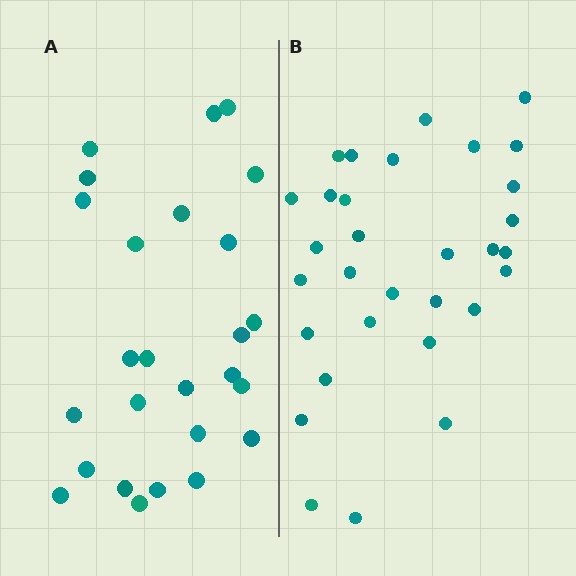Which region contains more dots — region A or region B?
Region B (the right region) has more dots.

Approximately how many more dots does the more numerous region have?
Region B has about 5 more dots than region A.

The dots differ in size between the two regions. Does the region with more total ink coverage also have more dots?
No. Region A has more total ink coverage because its dots are larger, but region B actually contains more individual dots. Total area can be misleading — the number of items is what matters here.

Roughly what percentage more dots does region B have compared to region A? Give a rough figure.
About 20% more.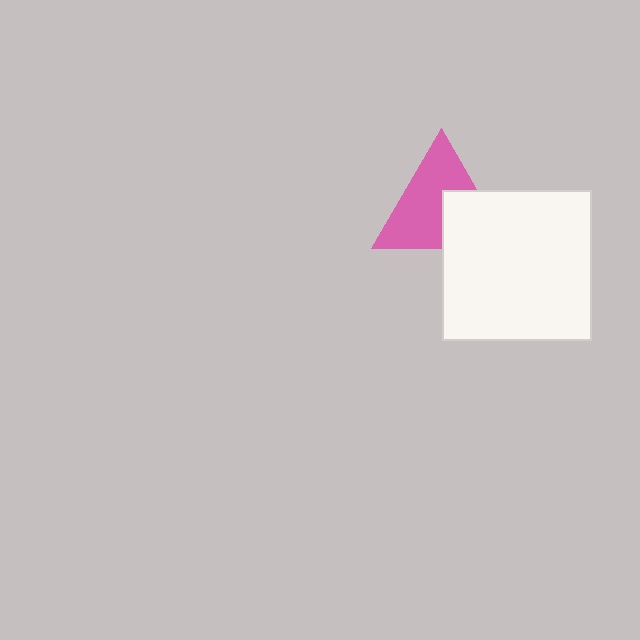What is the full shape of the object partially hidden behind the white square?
The partially hidden object is a pink triangle.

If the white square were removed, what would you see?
You would see the complete pink triangle.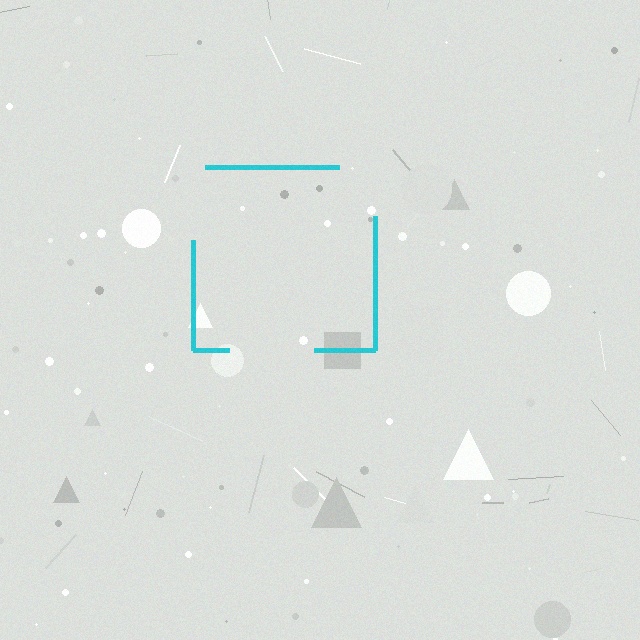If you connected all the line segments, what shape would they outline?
They would outline a square.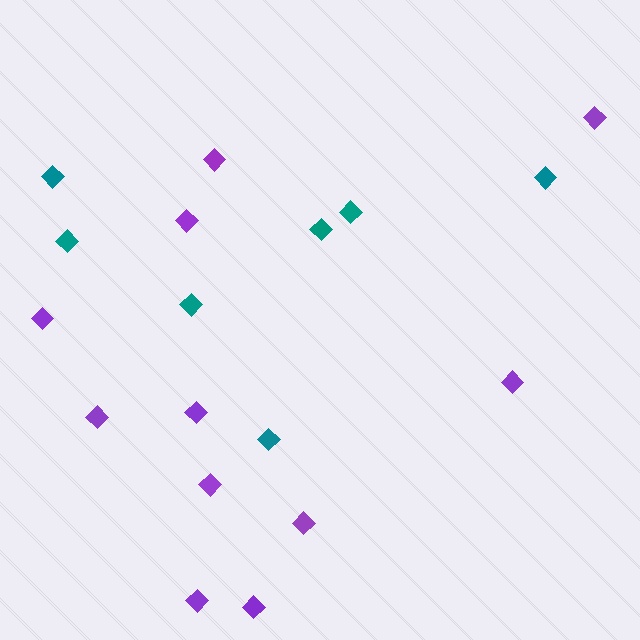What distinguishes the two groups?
There are 2 groups: one group of purple diamonds (11) and one group of teal diamonds (7).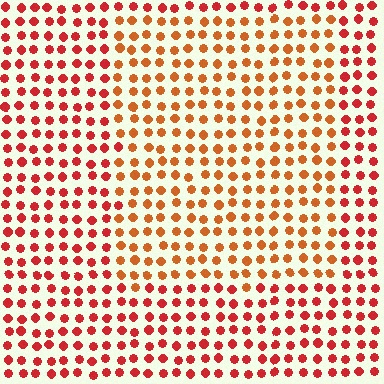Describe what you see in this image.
The image is filled with small red elements in a uniform arrangement. A rectangle-shaped region is visible where the elements are tinted to a slightly different hue, forming a subtle color boundary.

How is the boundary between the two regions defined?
The boundary is defined purely by a slight shift in hue (about 26 degrees). Spacing, size, and orientation are identical on both sides.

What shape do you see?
I see a rectangle.